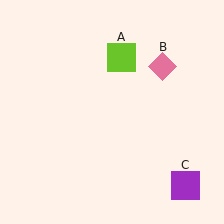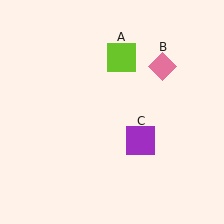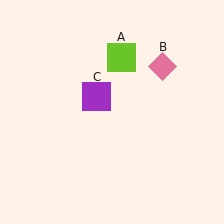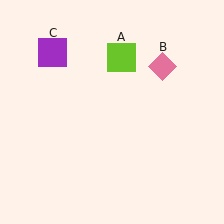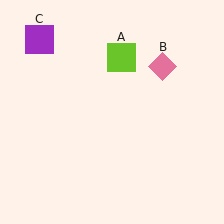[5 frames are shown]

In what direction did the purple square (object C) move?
The purple square (object C) moved up and to the left.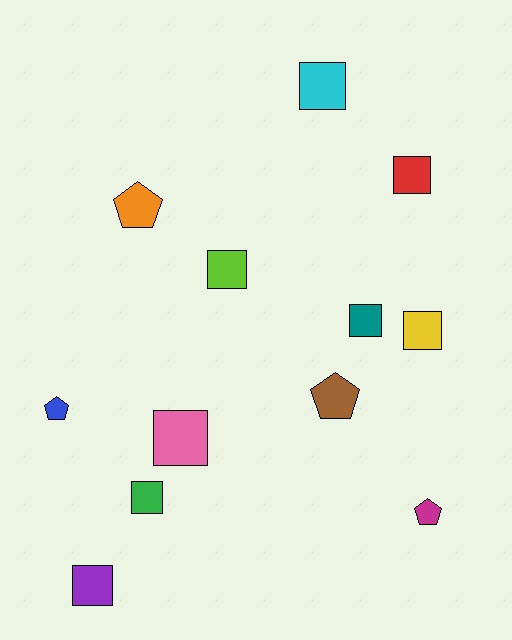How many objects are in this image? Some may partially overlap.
There are 12 objects.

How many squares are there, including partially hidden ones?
There are 8 squares.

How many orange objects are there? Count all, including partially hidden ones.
There is 1 orange object.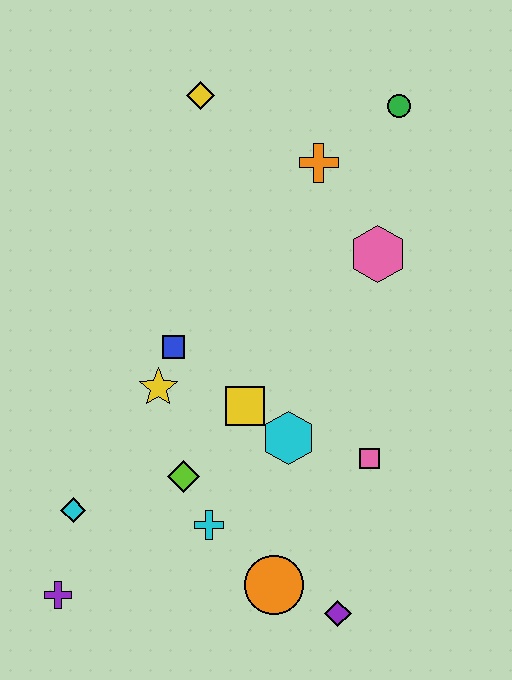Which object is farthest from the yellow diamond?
The purple diamond is farthest from the yellow diamond.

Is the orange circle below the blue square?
Yes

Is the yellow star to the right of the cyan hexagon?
No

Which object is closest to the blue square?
The yellow star is closest to the blue square.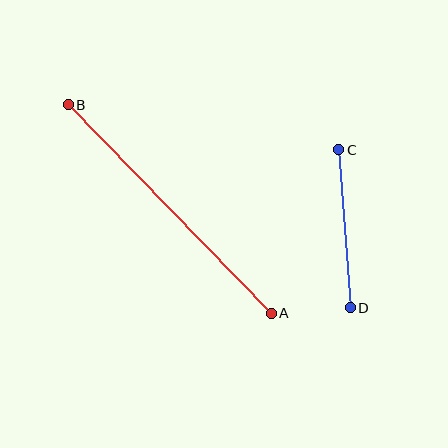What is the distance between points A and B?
The distance is approximately 291 pixels.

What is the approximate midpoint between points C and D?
The midpoint is at approximately (345, 229) pixels.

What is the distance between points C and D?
The distance is approximately 158 pixels.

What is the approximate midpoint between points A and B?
The midpoint is at approximately (170, 209) pixels.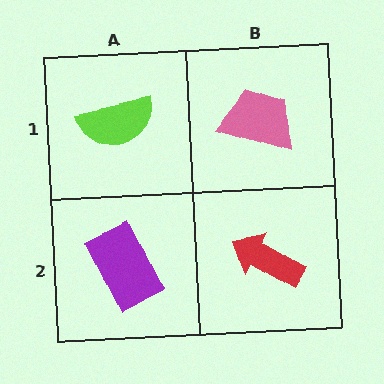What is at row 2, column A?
A purple rectangle.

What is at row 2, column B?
A red arrow.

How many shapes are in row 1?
2 shapes.